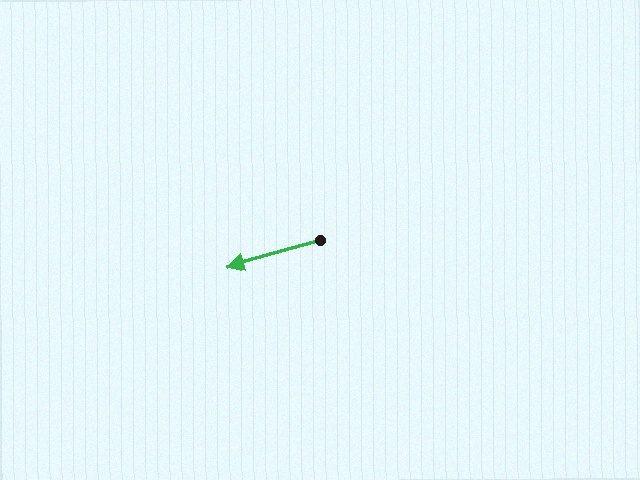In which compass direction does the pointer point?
West.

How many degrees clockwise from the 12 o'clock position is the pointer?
Approximately 254 degrees.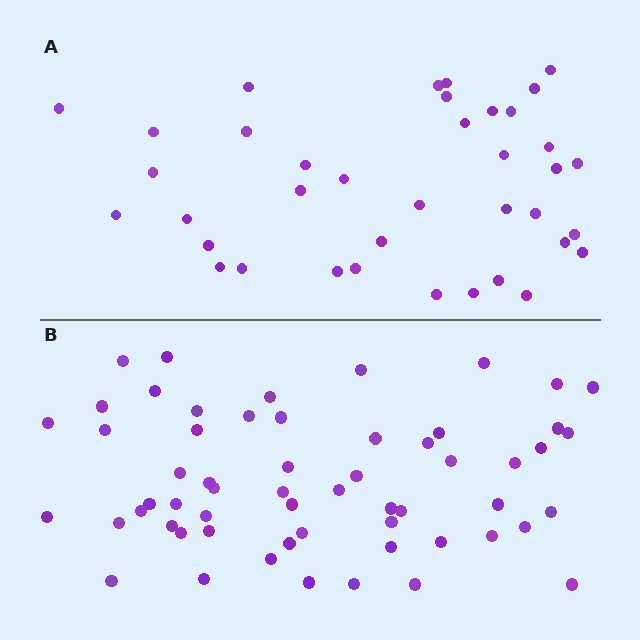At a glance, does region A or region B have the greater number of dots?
Region B (the bottom region) has more dots.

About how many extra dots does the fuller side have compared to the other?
Region B has approximately 20 more dots than region A.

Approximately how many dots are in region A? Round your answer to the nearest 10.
About 40 dots. (The exact count is 38, which rounds to 40.)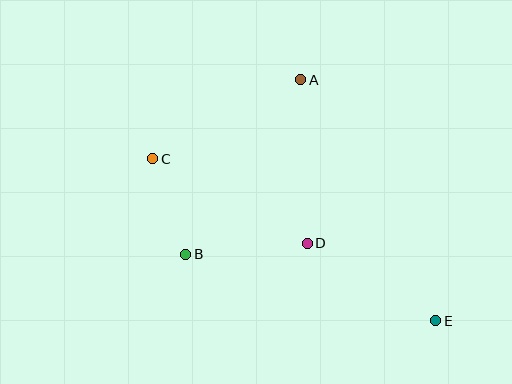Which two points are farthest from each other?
Points C and E are farthest from each other.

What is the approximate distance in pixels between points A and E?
The distance between A and E is approximately 277 pixels.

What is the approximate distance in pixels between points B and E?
The distance between B and E is approximately 259 pixels.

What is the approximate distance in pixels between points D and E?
The distance between D and E is approximately 150 pixels.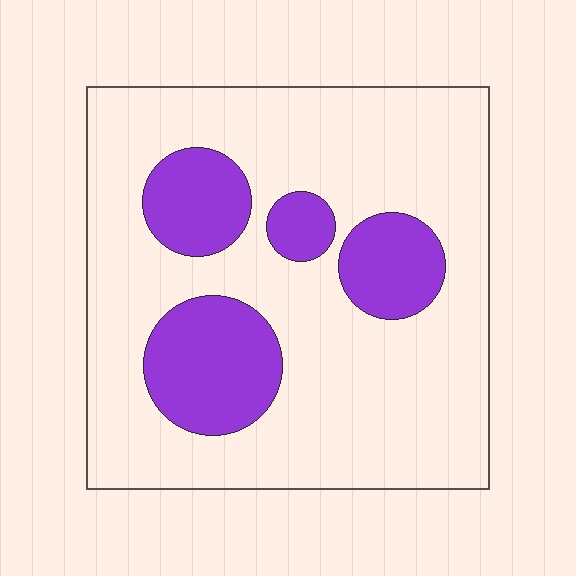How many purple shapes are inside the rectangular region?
4.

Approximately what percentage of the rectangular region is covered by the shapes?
Approximately 25%.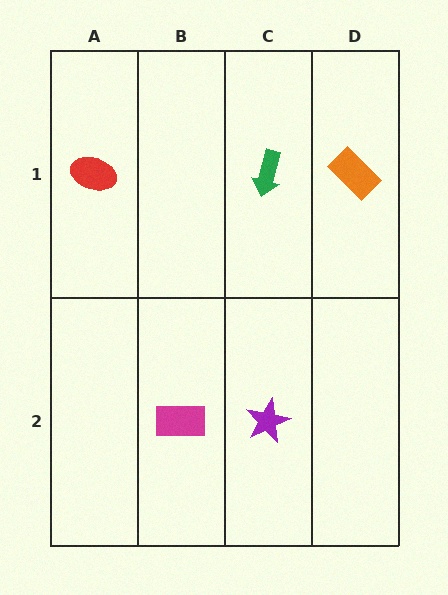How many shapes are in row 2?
2 shapes.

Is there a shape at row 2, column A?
No, that cell is empty.